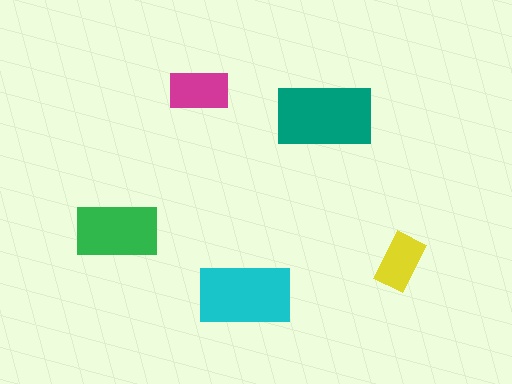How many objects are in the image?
There are 5 objects in the image.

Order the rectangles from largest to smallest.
the teal one, the cyan one, the green one, the magenta one, the yellow one.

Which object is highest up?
The magenta rectangle is topmost.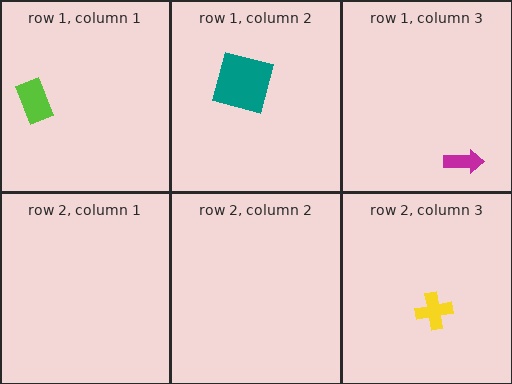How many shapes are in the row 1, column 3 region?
1.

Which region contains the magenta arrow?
The row 1, column 3 region.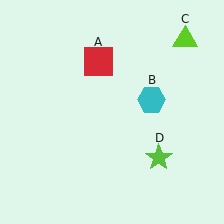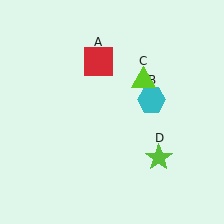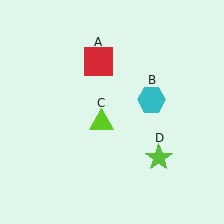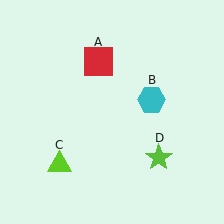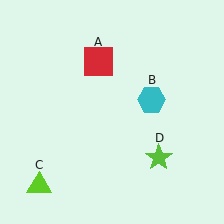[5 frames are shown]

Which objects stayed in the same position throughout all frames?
Red square (object A) and cyan hexagon (object B) and lime star (object D) remained stationary.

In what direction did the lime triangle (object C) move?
The lime triangle (object C) moved down and to the left.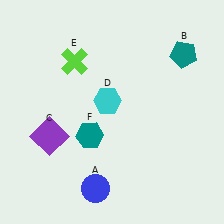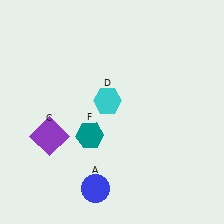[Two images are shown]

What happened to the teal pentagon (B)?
The teal pentagon (B) was removed in Image 2. It was in the top-right area of Image 1.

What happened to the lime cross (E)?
The lime cross (E) was removed in Image 2. It was in the top-left area of Image 1.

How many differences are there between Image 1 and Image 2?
There are 2 differences between the two images.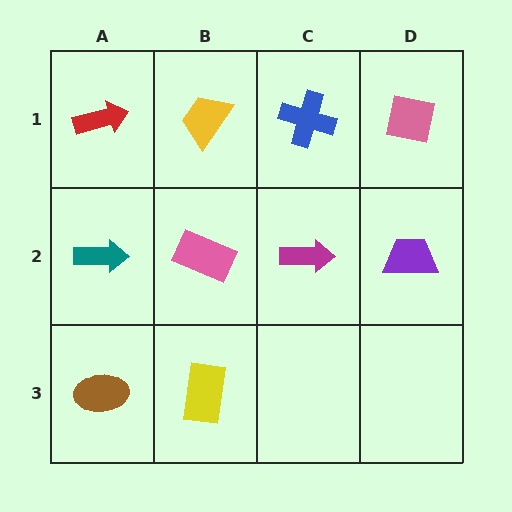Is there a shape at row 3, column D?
No, that cell is empty.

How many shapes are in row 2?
4 shapes.